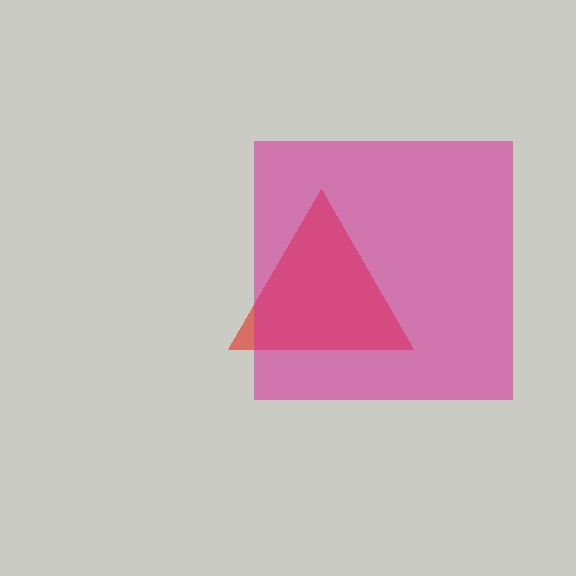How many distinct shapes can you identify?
There are 2 distinct shapes: a red triangle, a magenta square.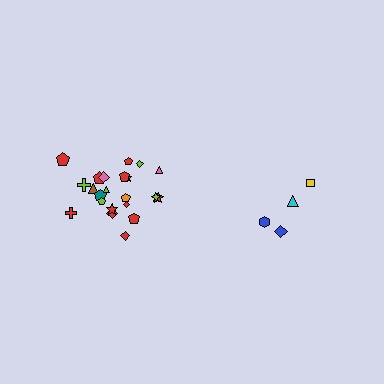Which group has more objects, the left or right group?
The left group.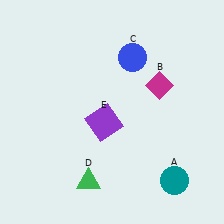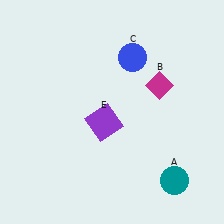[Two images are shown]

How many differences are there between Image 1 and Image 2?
There is 1 difference between the two images.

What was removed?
The green triangle (D) was removed in Image 2.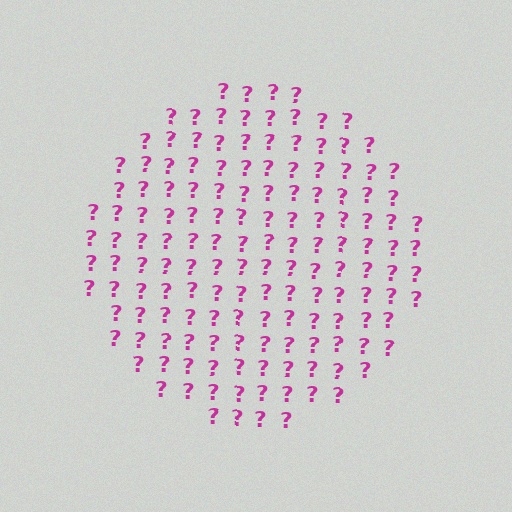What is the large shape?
The large shape is a circle.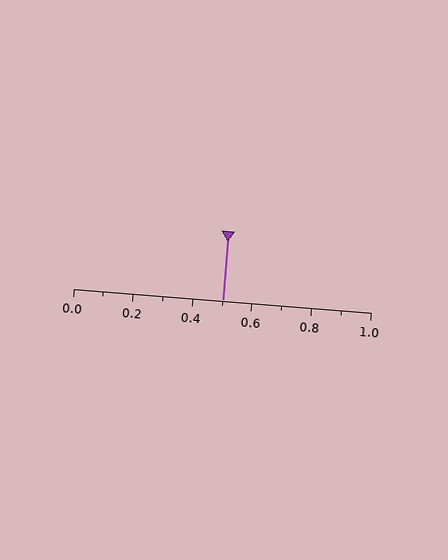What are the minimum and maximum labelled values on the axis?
The axis runs from 0.0 to 1.0.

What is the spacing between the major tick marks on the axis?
The major ticks are spaced 0.2 apart.